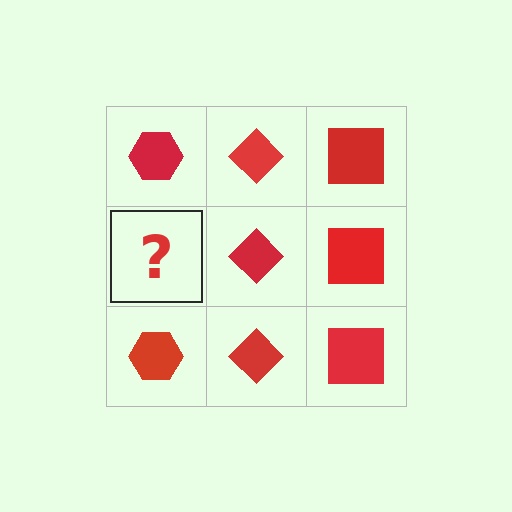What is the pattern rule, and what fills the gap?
The rule is that each column has a consistent shape. The gap should be filled with a red hexagon.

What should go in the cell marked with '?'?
The missing cell should contain a red hexagon.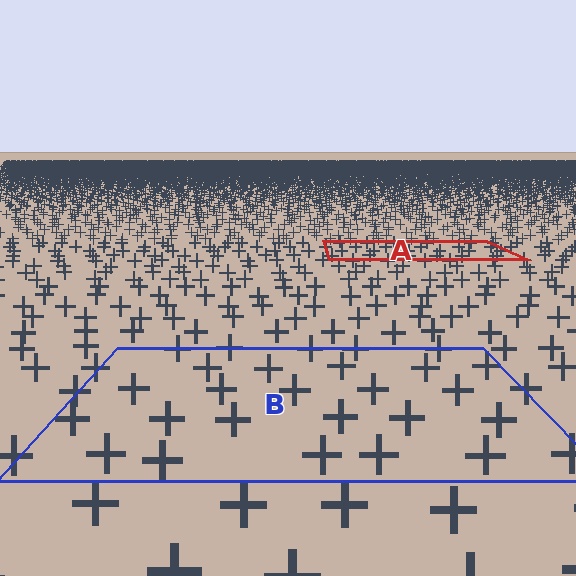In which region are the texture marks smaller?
The texture marks are smaller in region A, because it is farther away.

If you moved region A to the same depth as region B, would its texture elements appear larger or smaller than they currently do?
They would appear larger. At a closer depth, the same texture elements are projected at a bigger on-screen size.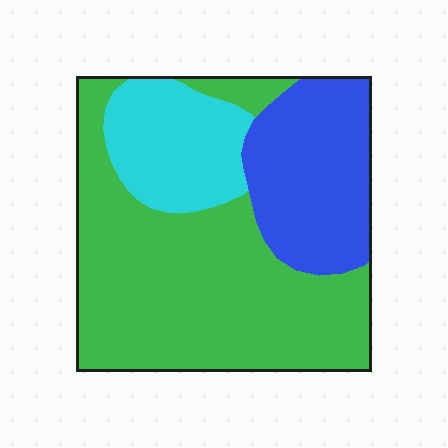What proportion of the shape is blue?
Blue takes up about one quarter (1/4) of the shape.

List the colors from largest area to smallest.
From largest to smallest: green, blue, cyan.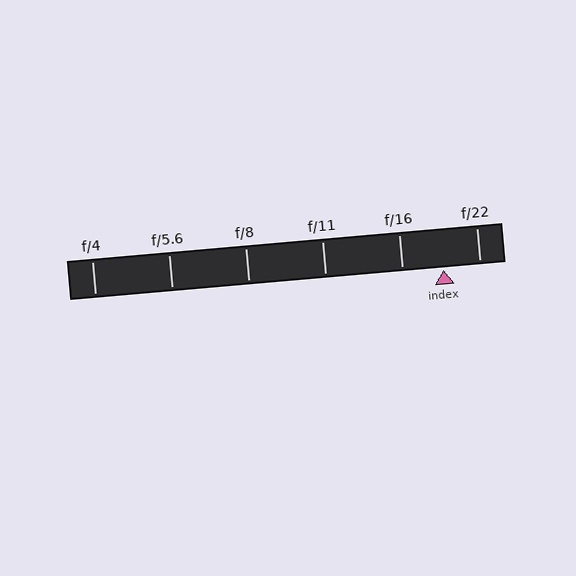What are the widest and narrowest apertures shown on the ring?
The widest aperture shown is f/4 and the narrowest is f/22.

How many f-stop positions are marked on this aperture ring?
There are 6 f-stop positions marked.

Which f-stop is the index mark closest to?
The index mark is closest to f/22.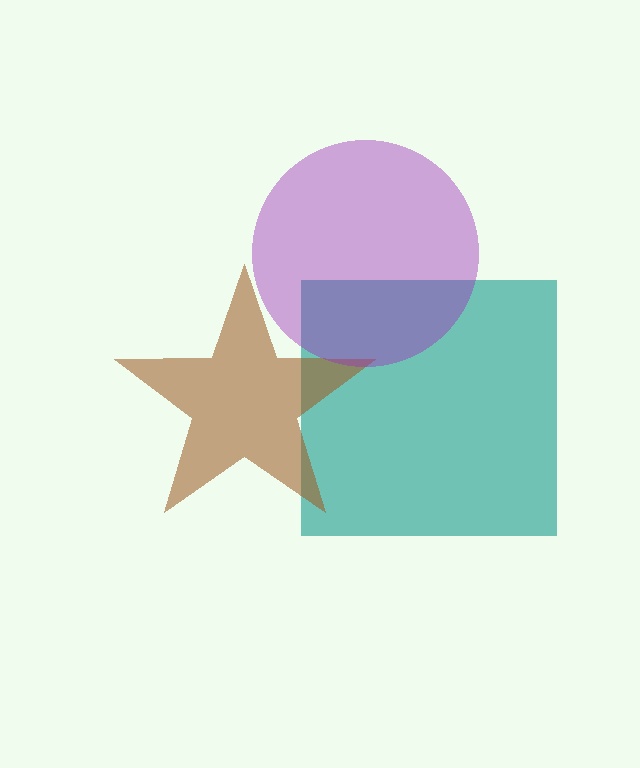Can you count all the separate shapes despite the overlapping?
Yes, there are 3 separate shapes.